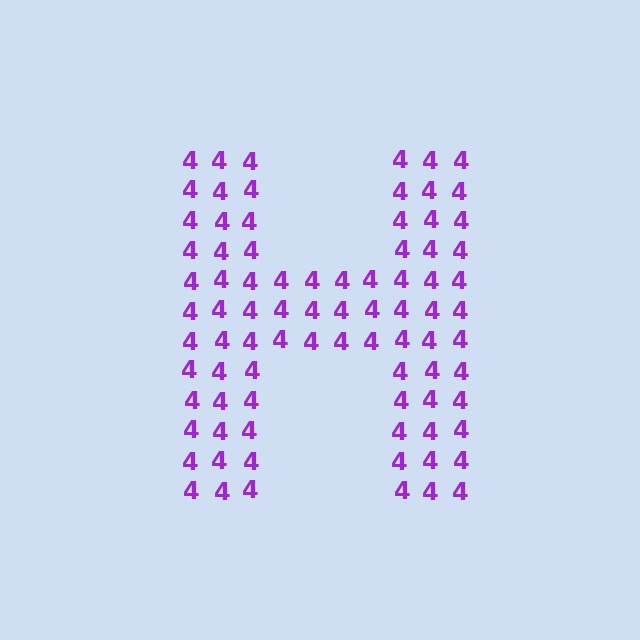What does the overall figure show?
The overall figure shows the letter H.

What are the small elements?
The small elements are digit 4's.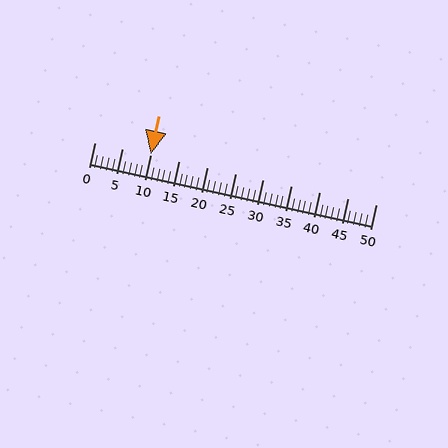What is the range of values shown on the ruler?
The ruler shows values from 0 to 50.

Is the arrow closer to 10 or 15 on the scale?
The arrow is closer to 10.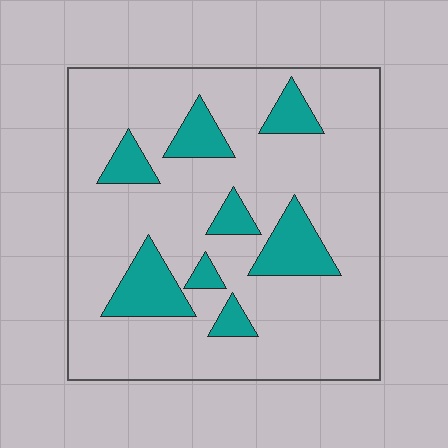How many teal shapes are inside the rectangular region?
8.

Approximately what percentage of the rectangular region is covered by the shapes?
Approximately 20%.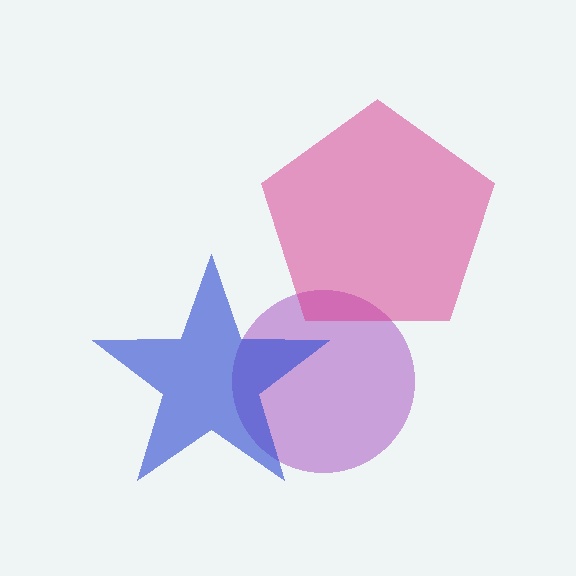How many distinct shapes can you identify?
There are 3 distinct shapes: a purple circle, a magenta pentagon, a blue star.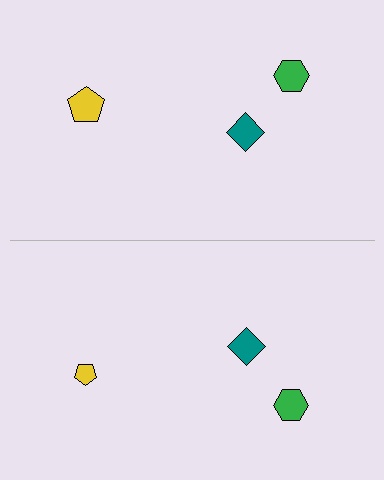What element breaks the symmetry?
The yellow pentagon on the bottom side has a different size than its mirror counterpart.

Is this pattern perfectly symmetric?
No, the pattern is not perfectly symmetric. The yellow pentagon on the bottom side has a different size than its mirror counterpart.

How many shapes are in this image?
There are 6 shapes in this image.